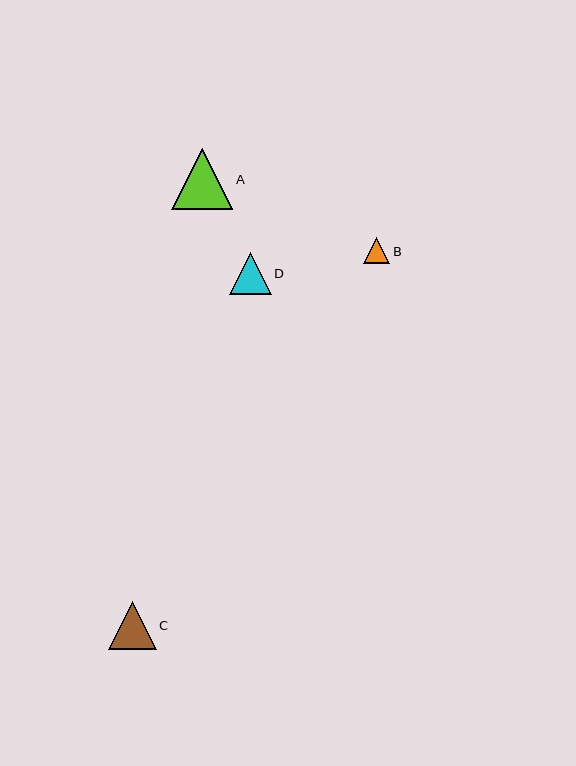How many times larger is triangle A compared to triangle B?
Triangle A is approximately 2.3 times the size of triangle B.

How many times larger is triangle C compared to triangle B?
Triangle C is approximately 1.8 times the size of triangle B.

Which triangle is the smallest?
Triangle B is the smallest with a size of approximately 26 pixels.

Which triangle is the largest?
Triangle A is the largest with a size of approximately 61 pixels.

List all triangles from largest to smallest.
From largest to smallest: A, C, D, B.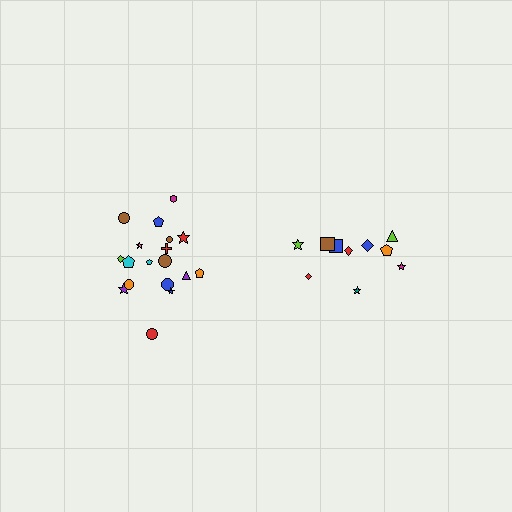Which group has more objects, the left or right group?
The left group.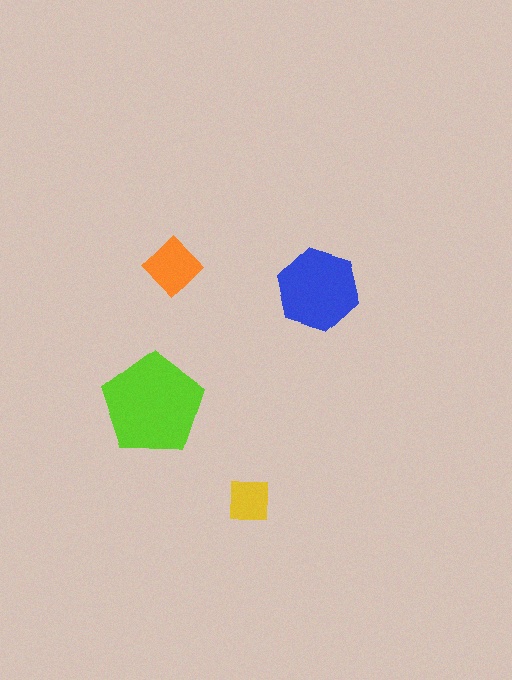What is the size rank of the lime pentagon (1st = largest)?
1st.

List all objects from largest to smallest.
The lime pentagon, the blue hexagon, the orange diamond, the yellow square.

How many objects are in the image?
There are 4 objects in the image.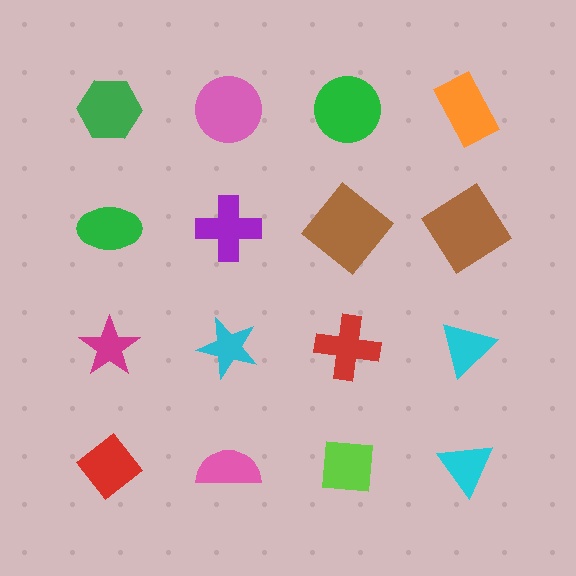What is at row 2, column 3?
A brown diamond.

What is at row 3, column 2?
A cyan star.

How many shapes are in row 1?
4 shapes.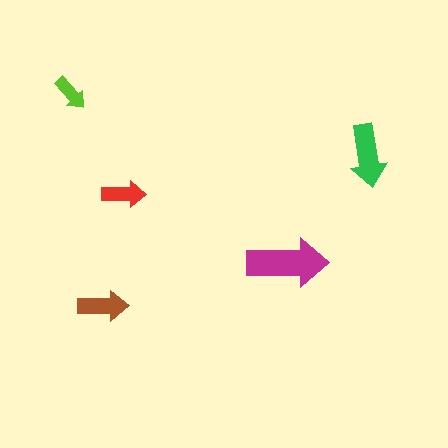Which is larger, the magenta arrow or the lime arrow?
The magenta one.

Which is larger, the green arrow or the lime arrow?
The green one.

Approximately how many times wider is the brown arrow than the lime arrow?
About 1.5 times wider.